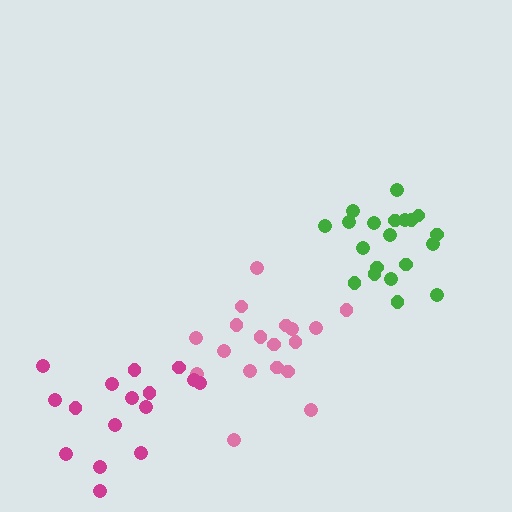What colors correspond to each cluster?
The clusters are colored: pink, green, magenta.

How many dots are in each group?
Group 1: 18 dots, Group 2: 20 dots, Group 3: 16 dots (54 total).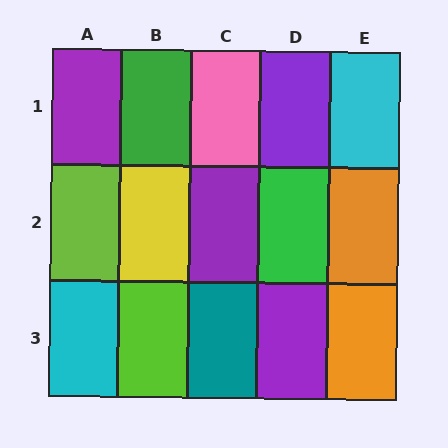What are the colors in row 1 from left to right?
Purple, green, pink, purple, cyan.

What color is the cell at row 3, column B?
Lime.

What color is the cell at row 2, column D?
Green.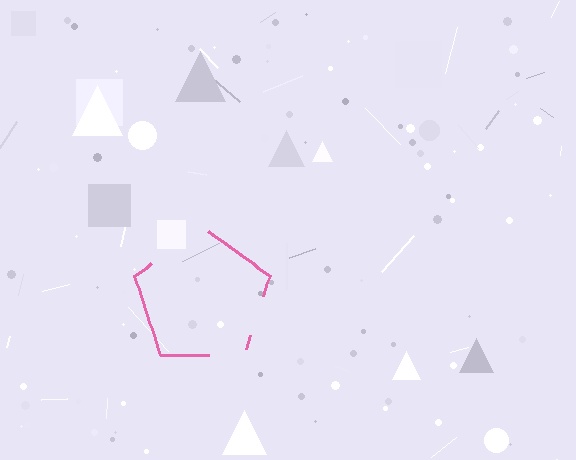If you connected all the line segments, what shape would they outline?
They would outline a pentagon.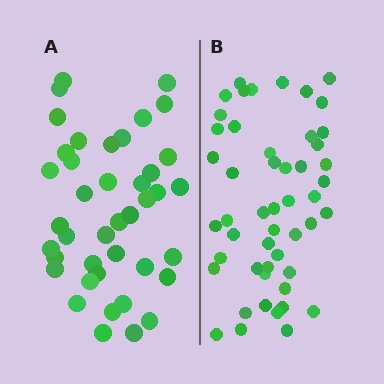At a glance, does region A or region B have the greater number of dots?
Region B (the right region) has more dots.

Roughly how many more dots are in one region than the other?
Region B has roughly 8 or so more dots than region A.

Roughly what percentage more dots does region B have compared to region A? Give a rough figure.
About 20% more.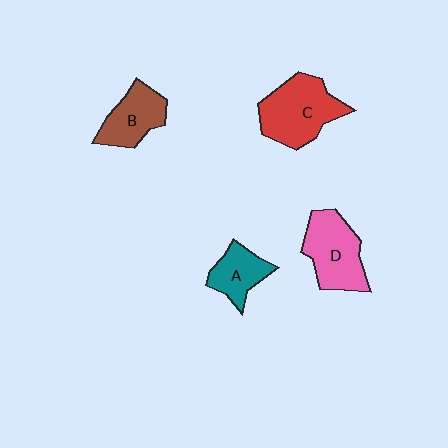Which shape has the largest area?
Shape C (red).